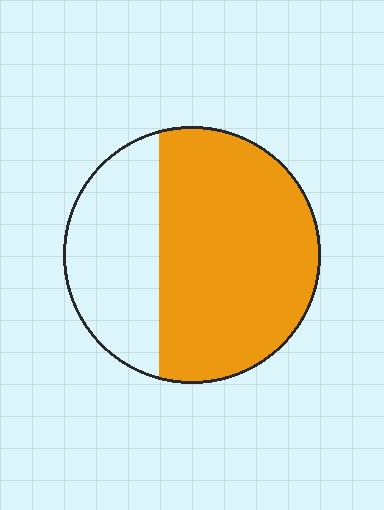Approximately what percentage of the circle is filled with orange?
Approximately 65%.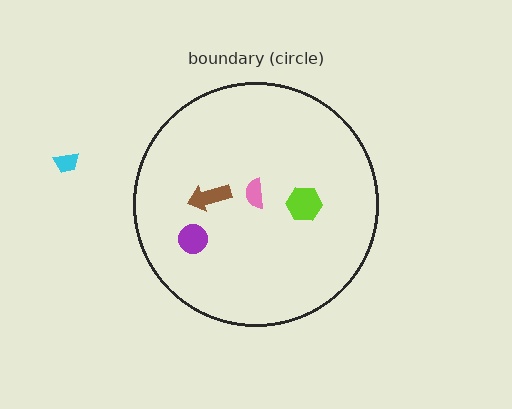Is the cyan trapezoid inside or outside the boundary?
Outside.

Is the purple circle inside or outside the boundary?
Inside.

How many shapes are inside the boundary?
4 inside, 1 outside.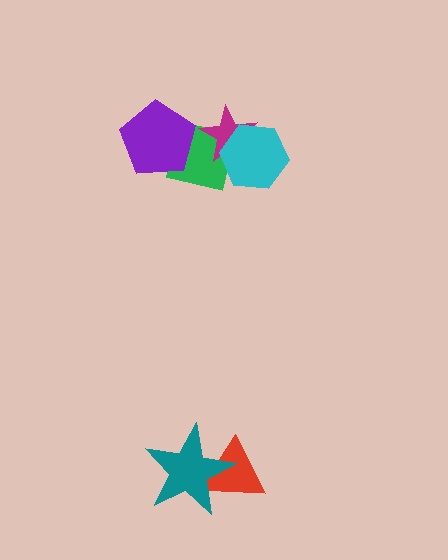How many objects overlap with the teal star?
1 object overlaps with the teal star.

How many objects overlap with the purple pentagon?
1 object overlaps with the purple pentagon.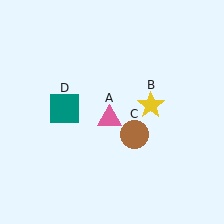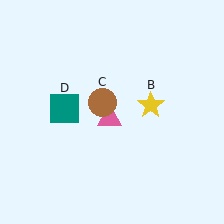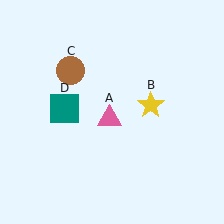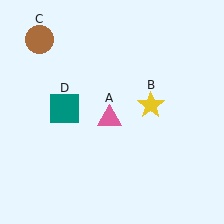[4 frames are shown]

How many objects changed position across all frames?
1 object changed position: brown circle (object C).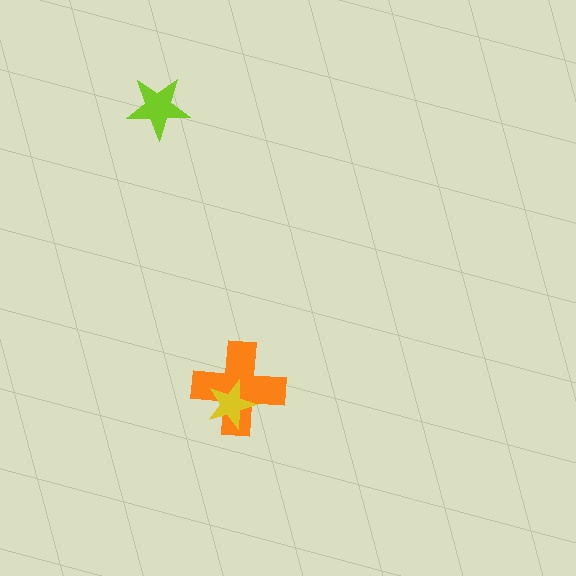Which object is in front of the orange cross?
The yellow star is in front of the orange cross.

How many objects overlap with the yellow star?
1 object overlaps with the yellow star.